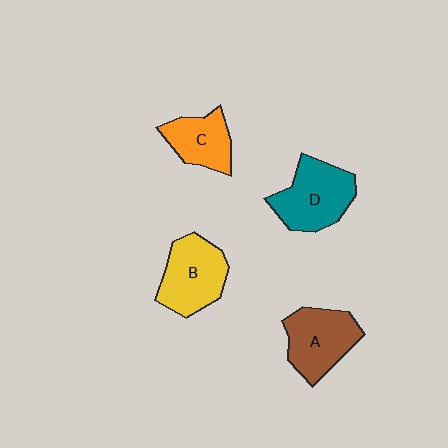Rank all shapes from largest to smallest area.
From largest to smallest: D (teal), B (yellow), A (brown), C (orange).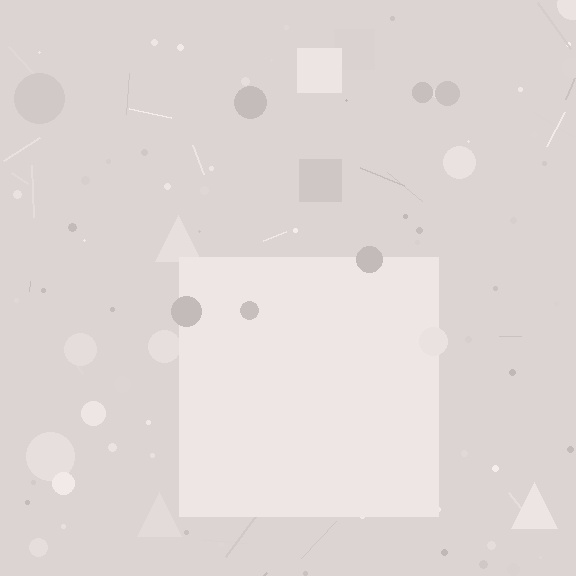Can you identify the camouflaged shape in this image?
The camouflaged shape is a square.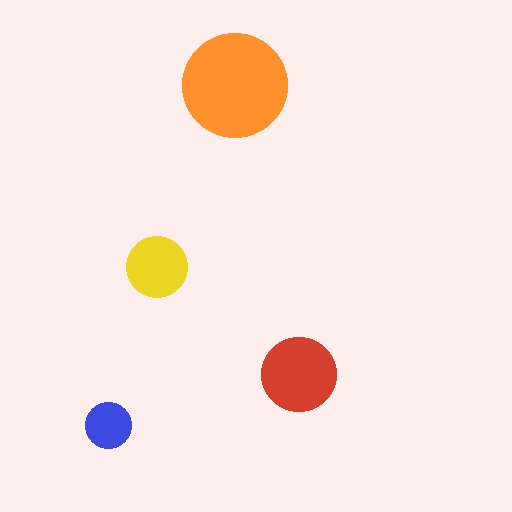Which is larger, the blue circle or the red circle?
The red one.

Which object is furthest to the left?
The blue circle is leftmost.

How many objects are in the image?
There are 4 objects in the image.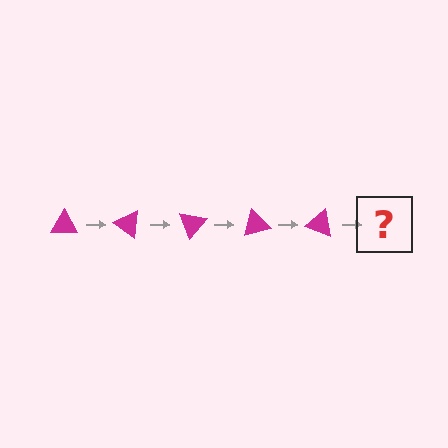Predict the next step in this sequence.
The next step is a magenta triangle rotated 175 degrees.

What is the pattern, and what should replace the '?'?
The pattern is that the triangle rotates 35 degrees each step. The '?' should be a magenta triangle rotated 175 degrees.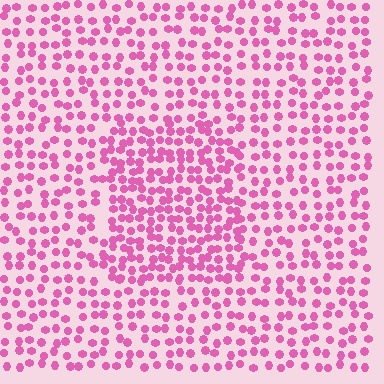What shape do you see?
I see a rectangle.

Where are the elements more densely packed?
The elements are more densely packed inside the rectangle boundary.